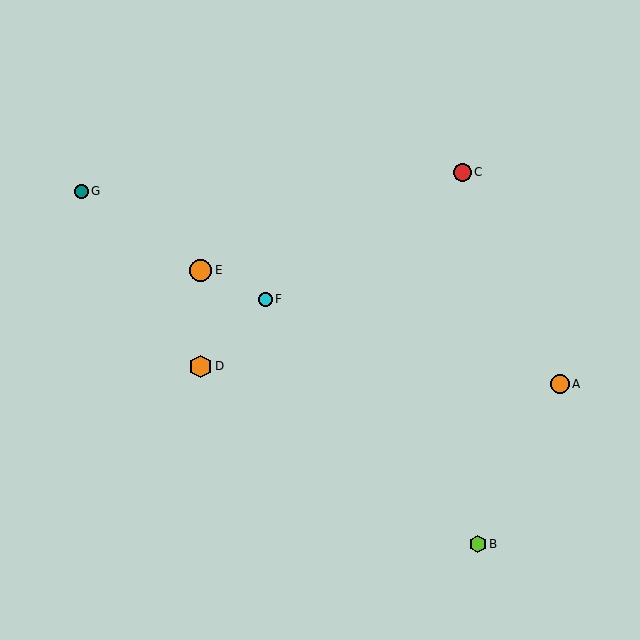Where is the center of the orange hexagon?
The center of the orange hexagon is at (201, 366).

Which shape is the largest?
The orange hexagon (labeled D) is the largest.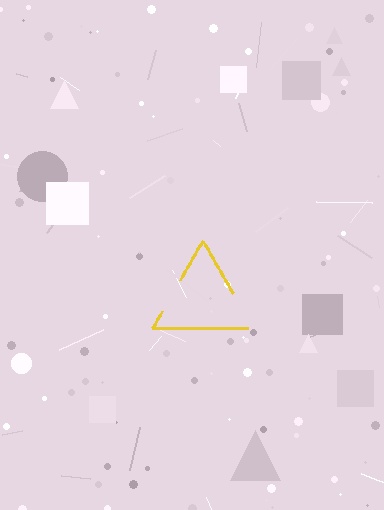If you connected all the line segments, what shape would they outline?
They would outline a triangle.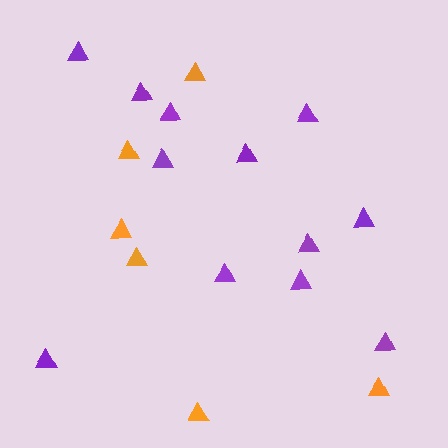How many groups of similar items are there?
There are 2 groups: one group of purple triangles (12) and one group of orange triangles (6).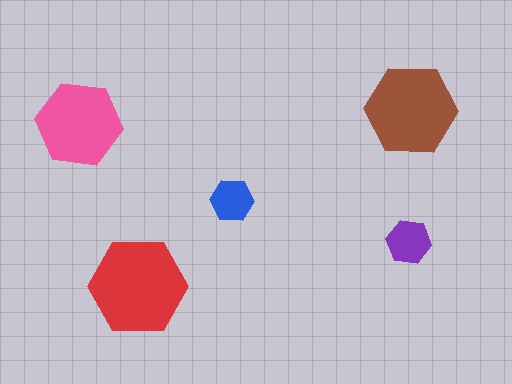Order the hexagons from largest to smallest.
the red one, the brown one, the pink one, the purple one, the blue one.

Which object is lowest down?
The red hexagon is bottommost.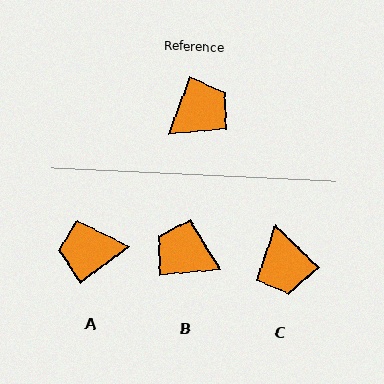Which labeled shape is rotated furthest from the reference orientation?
A, about 147 degrees away.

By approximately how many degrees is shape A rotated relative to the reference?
Approximately 147 degrees counter-clockwise.